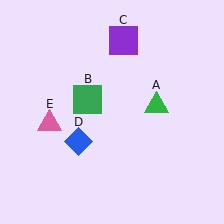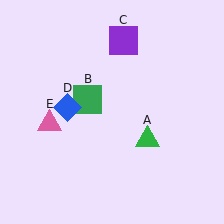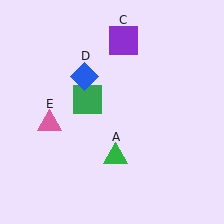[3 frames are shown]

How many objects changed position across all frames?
2 objects changed position: green triangle (object A), blue diamond (object D).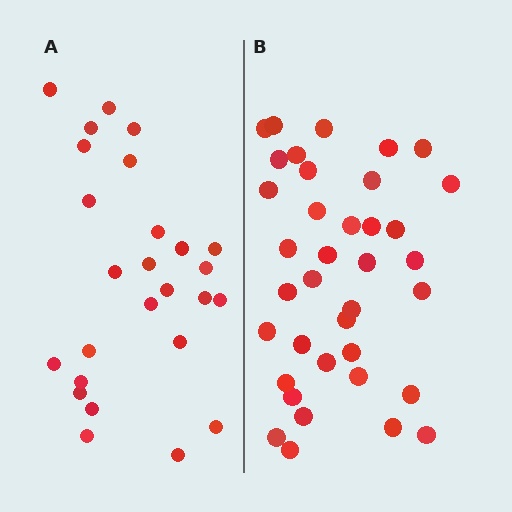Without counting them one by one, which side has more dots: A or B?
Region B (the right region) has more dots.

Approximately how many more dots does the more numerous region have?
Region B has roughly 12 or so more dots than region A.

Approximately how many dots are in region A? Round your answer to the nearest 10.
About 30 dots. (The exact count is 26, which rounds to 30.)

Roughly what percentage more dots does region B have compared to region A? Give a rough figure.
About 40% more.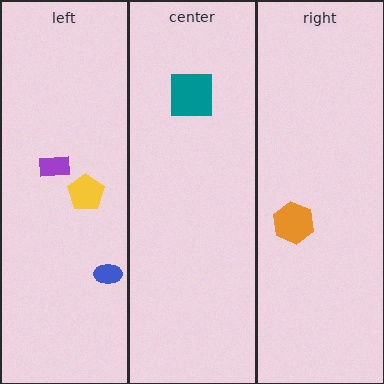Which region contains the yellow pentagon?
The left region.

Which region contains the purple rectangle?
The left region.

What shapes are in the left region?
The purple rectangle, the blue ellipse, the yellow pentagon.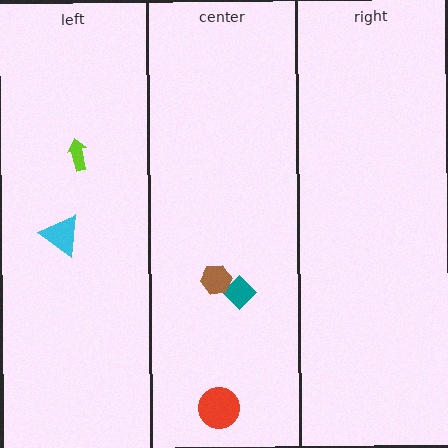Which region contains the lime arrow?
The left region.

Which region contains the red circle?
The center region.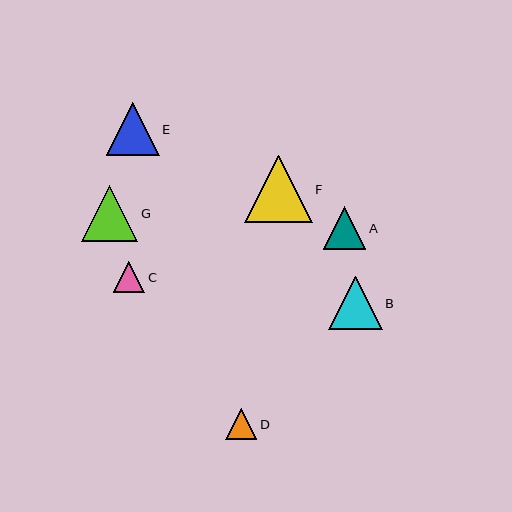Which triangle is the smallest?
Triangle D is the smallest with a size of approximately 31 pixels.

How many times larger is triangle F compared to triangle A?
Triangle F is approximately 1.6 times the size of triangle A.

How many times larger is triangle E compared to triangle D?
Triangle E is approximately 1.7 times the size of triangle D.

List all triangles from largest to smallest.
From largest to smallest: F, G, B, E, A, C, D.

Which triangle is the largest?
Triangle F is the largest with a size of approximately 67 pixels.